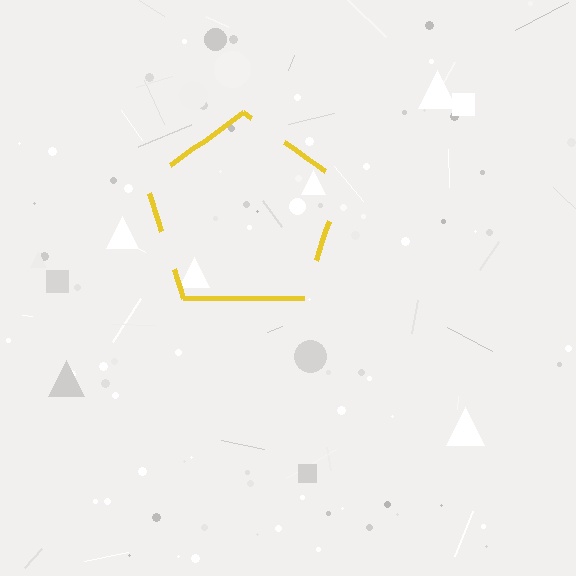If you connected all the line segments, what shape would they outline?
They would outline a pentagon.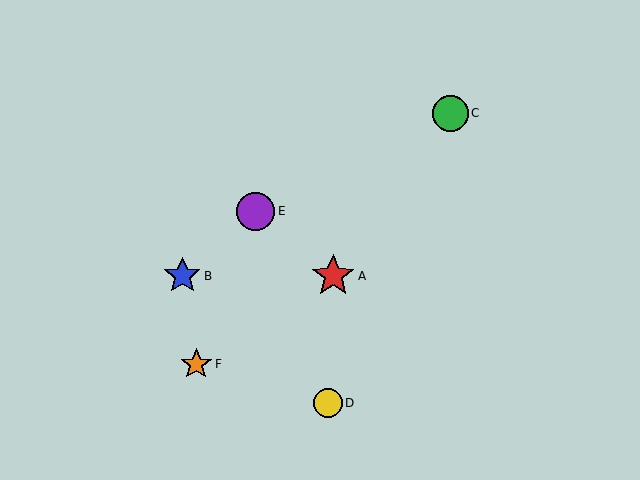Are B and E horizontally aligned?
No, B is at y≈276 and E is at y≈211.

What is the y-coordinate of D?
Object D is at y≈403.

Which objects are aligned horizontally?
Objects A, B are aligned horizontally.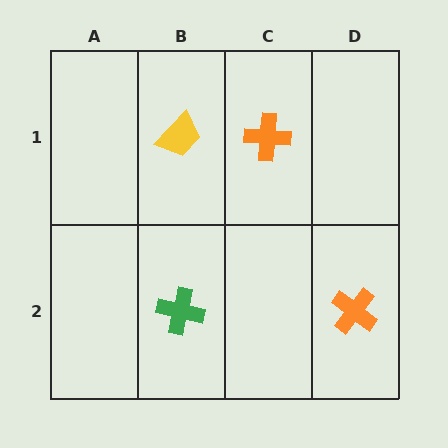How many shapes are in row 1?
2 shapes.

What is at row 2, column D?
An orange cross.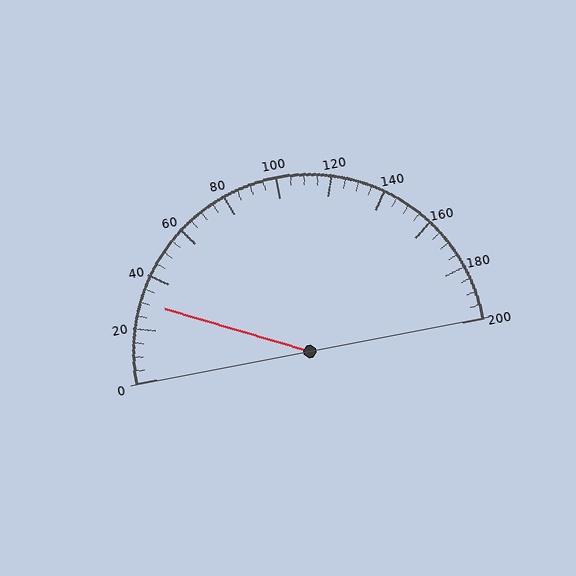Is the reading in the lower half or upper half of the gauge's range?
The reading is in the lower half of the range (0 to 200).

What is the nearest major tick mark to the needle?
The nearest major tick mark is 40.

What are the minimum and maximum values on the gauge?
The gauge ranges from 0 to 200.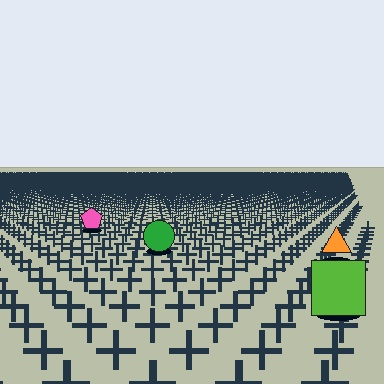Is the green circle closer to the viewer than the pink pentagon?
Yes. The green circle is closer — you can tell from the texture gradient: the ground texture is coarser near it.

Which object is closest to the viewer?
The lime square is closest. The texture marks near it are larger and more spread out.